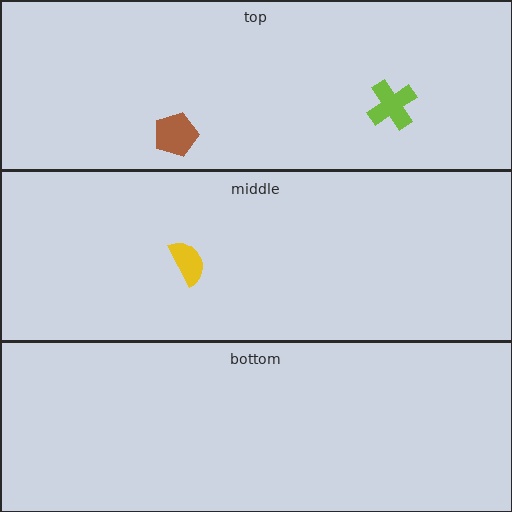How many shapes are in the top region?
2.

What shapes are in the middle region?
The yellow semicircle.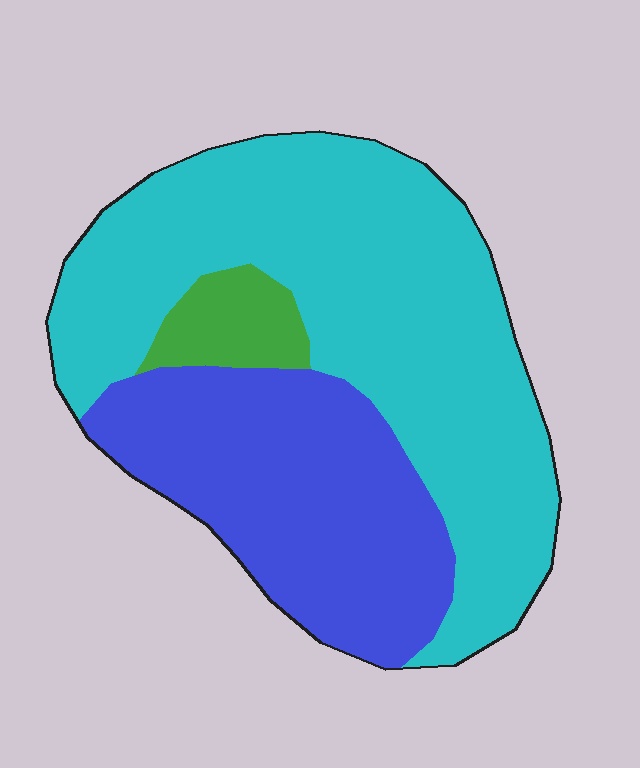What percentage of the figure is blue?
Blue takes up about one third (1/3) of the figure.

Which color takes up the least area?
Green, at roughly 5%.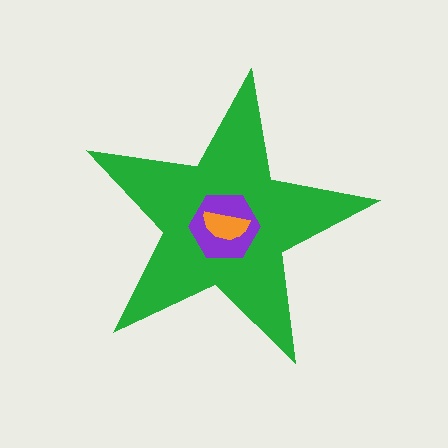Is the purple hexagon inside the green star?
Yes.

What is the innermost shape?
The orange semicircle.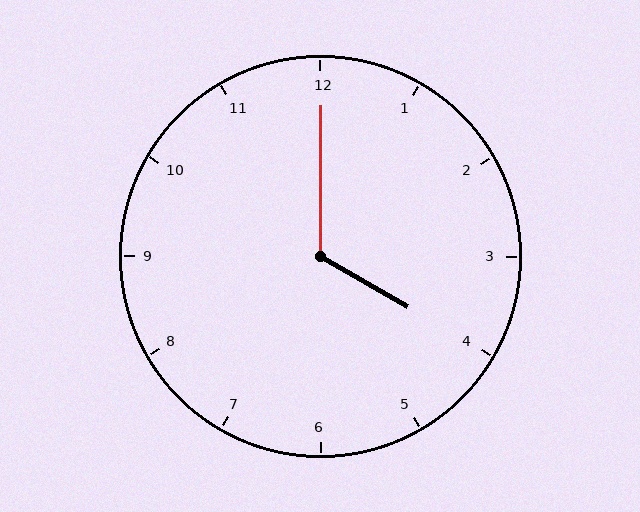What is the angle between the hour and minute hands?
Approximately 120 degrees.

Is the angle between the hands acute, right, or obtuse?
It is obtuse.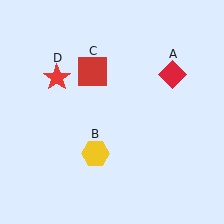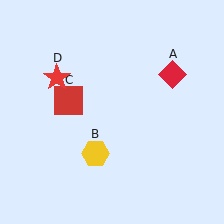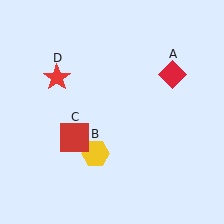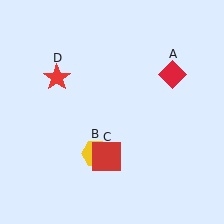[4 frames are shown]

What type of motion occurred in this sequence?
The red square (object C) rotated counterclockwise around the center of the scene.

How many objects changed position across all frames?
1 object changed position: red square (object C).